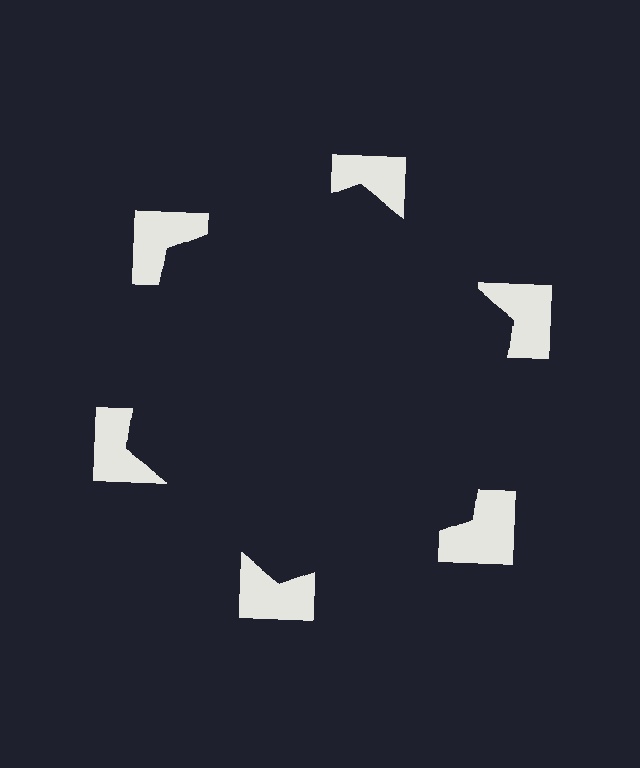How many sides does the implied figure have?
6 sides.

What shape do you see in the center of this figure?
An illusory hexagon — its edges are inferred from the aligned wedge cuts in the notched squares, not physically drawn.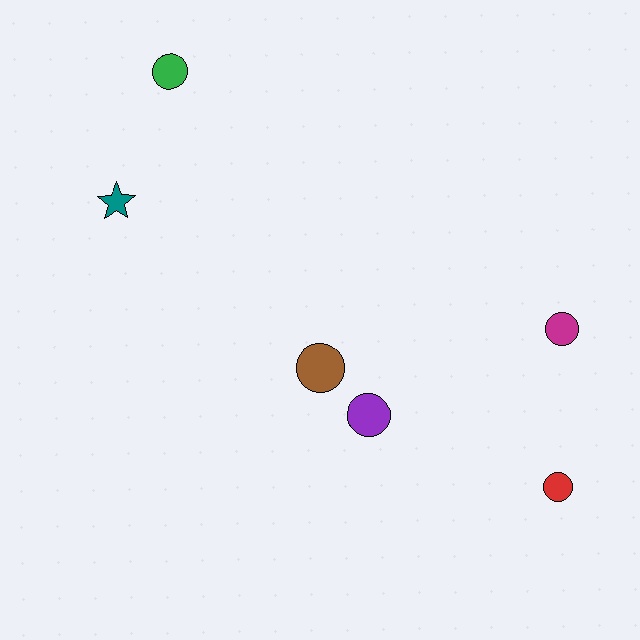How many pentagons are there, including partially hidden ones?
There are no pentagons.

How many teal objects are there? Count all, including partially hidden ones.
There is 1 teal object.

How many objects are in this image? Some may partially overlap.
There are 6 objects.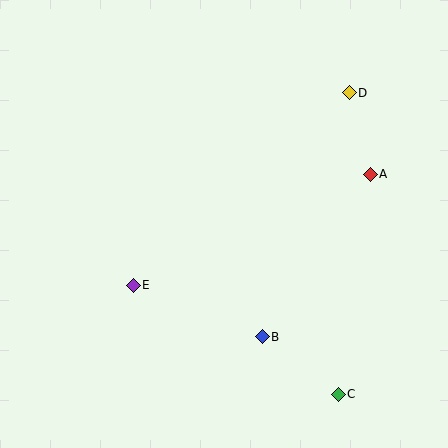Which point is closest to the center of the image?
Point E at (133, 285) is closest to the center.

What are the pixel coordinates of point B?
Point B is at (262, 337).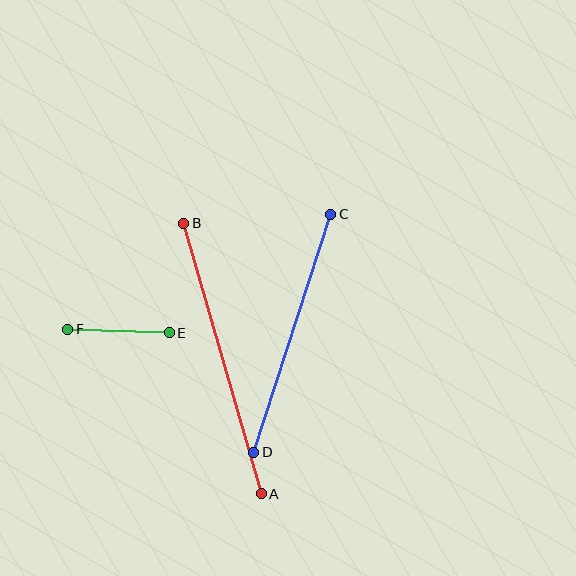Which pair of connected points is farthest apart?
Points A and B are farthest apart.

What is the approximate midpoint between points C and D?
The midpoint is at approximately (292, 333) pixels.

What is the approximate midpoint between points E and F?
The midpoint is at approximately (119, 331) pixels.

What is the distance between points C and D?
The distance is approximately 250 pixels.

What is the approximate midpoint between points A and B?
The midpoint is at approximately (222, 358) pixels.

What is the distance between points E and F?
The distance is approximately 102 pixels.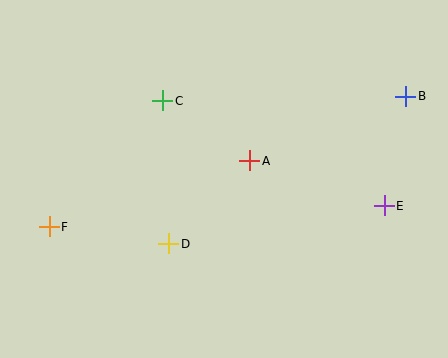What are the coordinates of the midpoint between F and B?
The midpoint between F and B is at (227, 162).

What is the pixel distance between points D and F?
The distance between D and F is 121 pixels.